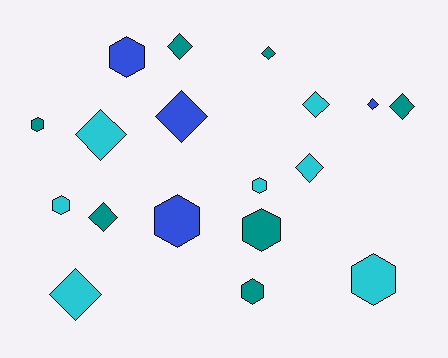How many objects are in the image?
There are 18 objects.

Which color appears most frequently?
Cyan, with 7 objects.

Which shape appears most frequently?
Diamond, with 10 objects.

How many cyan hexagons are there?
There are 3 cyan hexagons.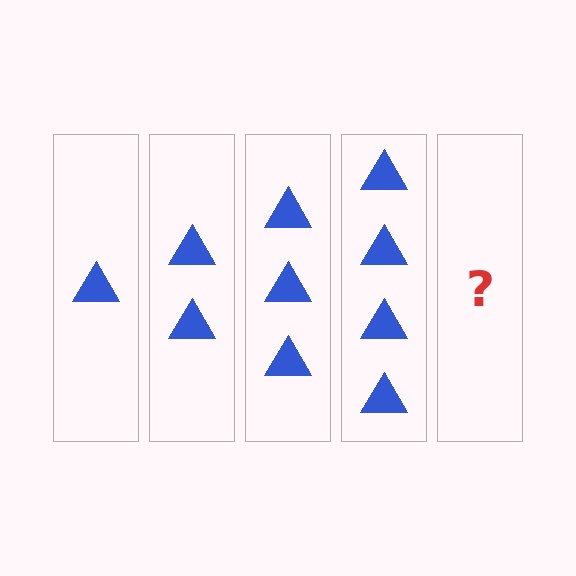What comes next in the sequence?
The next element should be 5 triangles.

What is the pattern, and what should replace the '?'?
The pattern is that each step adds one more triangle. The '?' should be 5 triangles.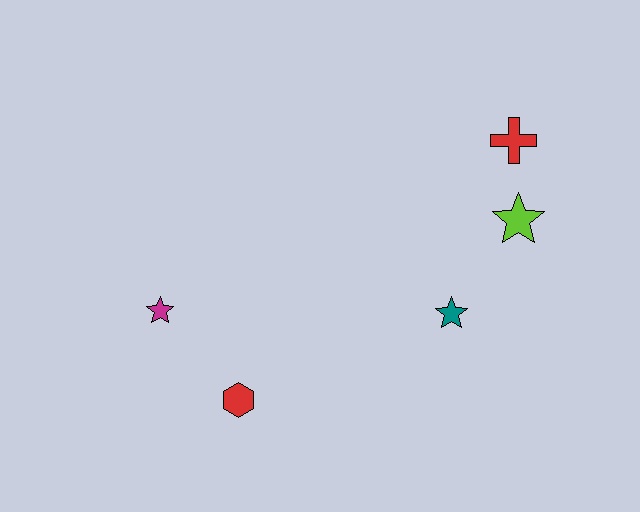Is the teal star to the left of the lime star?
Yes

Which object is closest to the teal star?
The lime star is closest to the teal star.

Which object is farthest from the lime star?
The magenta star is farthest from the lime star.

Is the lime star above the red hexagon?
Yes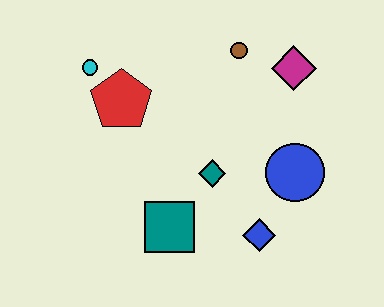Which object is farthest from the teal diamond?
The cyan circle is farthest from the teal diamond.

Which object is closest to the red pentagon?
The cyan circle is closest to the red pentagon.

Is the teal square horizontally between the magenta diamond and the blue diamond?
No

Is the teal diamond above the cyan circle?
No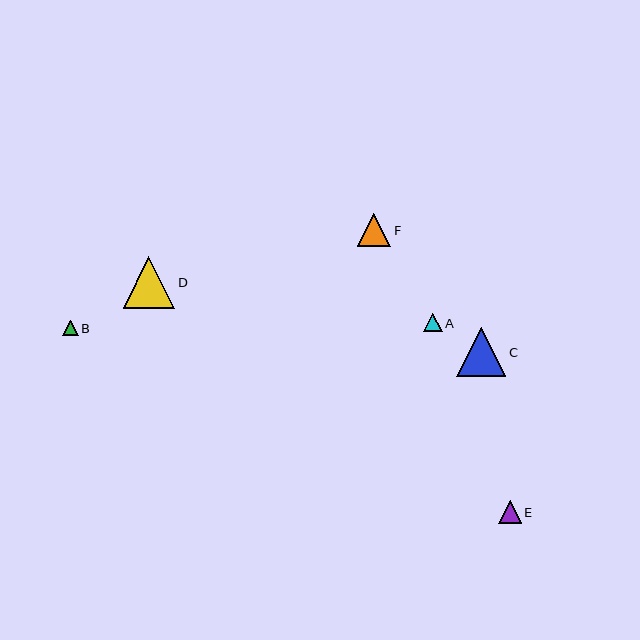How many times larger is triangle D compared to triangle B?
Triangle D is approximately 3.3 times the size of triangle B.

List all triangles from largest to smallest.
From largest to smallest: D, C, F, E, A, B.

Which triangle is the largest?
Triangle D is the largest with a size of approximately 52 pixels.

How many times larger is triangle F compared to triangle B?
Triangle F is approximately 2.1 times the size of triangle B.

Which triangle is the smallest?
Triangle B is the smallest with a size of approximately 16 pixels.